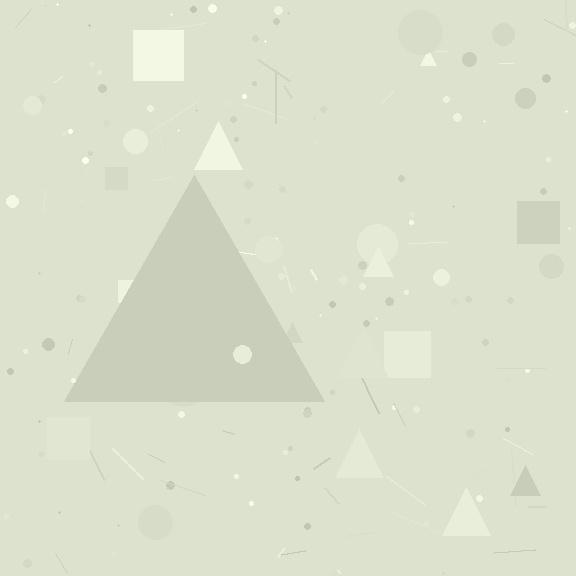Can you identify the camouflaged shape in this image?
The camouflaged shape is a triangle.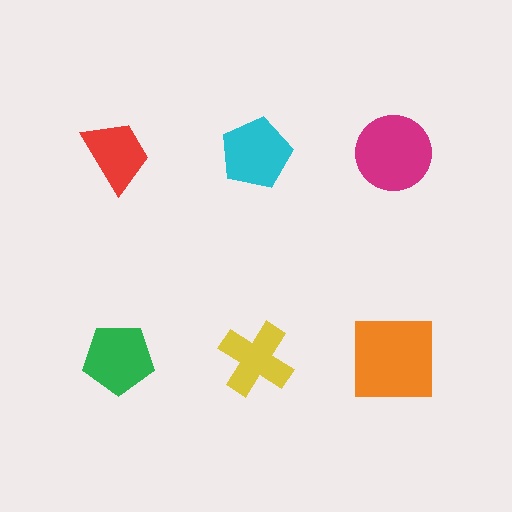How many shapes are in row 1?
3 shapes.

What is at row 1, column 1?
A red trapezoid.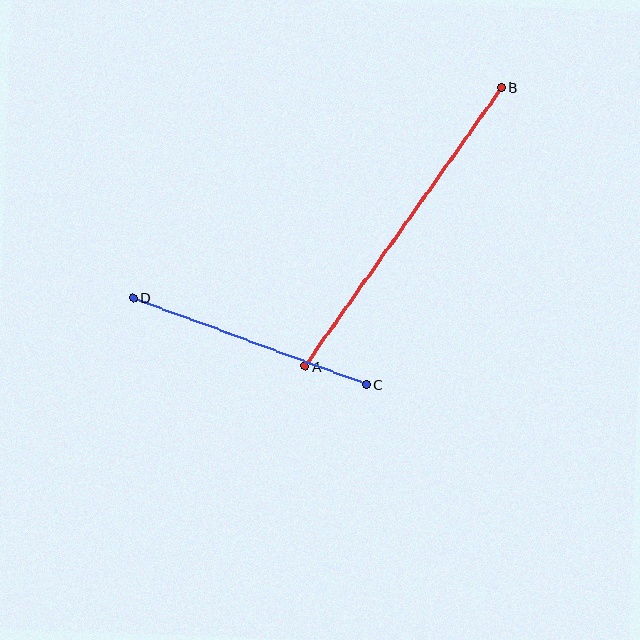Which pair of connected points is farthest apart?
Points A and B are farthest apart.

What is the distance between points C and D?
The distance is approximately 248 pixels.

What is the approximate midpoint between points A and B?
The midpoint is at approximately (403, 227) pixels.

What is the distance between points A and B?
The distance is approximately 341 pixels.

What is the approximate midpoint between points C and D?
The midpoint is at approximately (250, 341) pixels.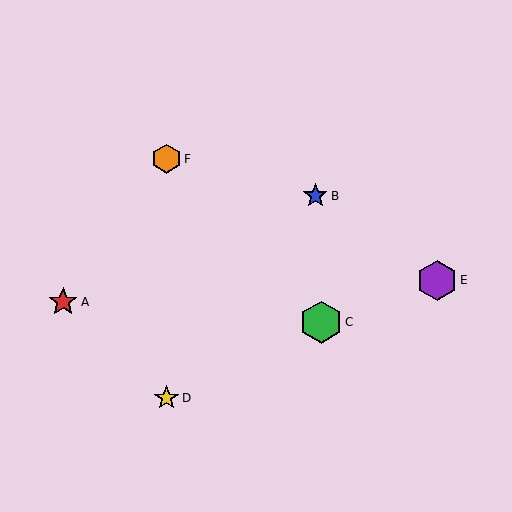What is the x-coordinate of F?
Object F is at x≈167.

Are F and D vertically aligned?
Yes, both are at x≈167.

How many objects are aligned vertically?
2 objects (D, F) are aligned vertically.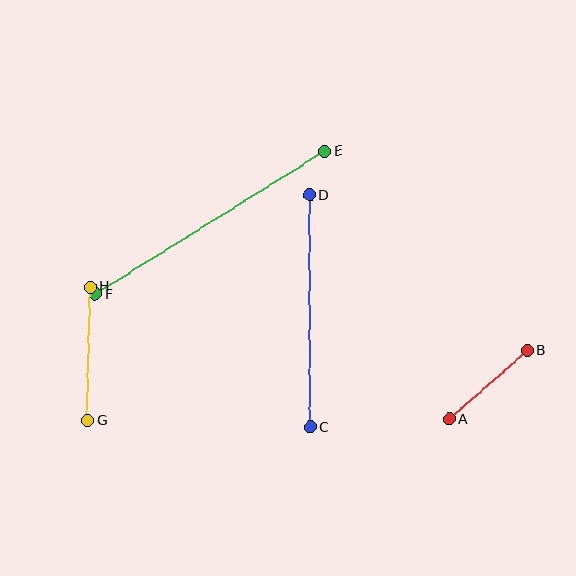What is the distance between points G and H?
The distance is approximately 134 pixels.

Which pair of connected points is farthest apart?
Points E and F are farthest apart.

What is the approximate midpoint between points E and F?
The midpoint is at approximately (210, 222) pixels.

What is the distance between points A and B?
The distance is approximately 104 pixels.